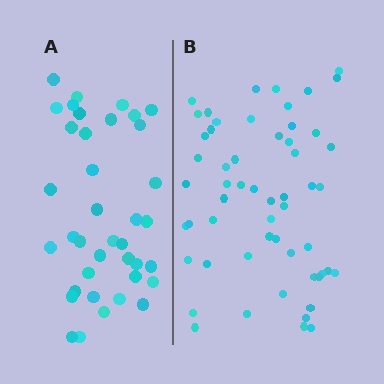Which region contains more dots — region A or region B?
Region B (the right region) has more dots.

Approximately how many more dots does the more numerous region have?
Region B has approximately 20 more dots than region A.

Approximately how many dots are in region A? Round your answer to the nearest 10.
About 40 dots. (The exact count is 38, which rounds to 40.)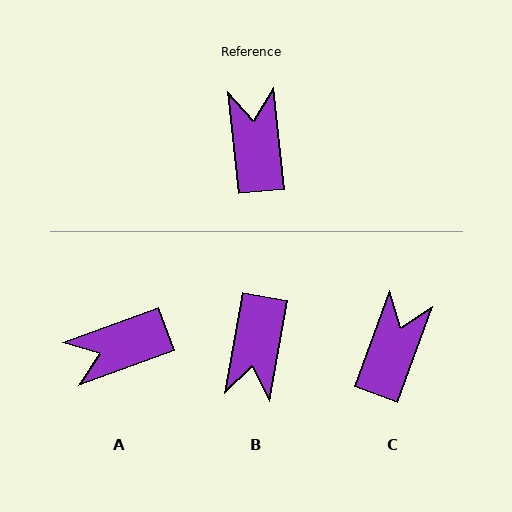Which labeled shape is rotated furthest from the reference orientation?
B, about 164 degrees away.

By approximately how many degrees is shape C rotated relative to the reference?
Approximately 26 degrees clockwise.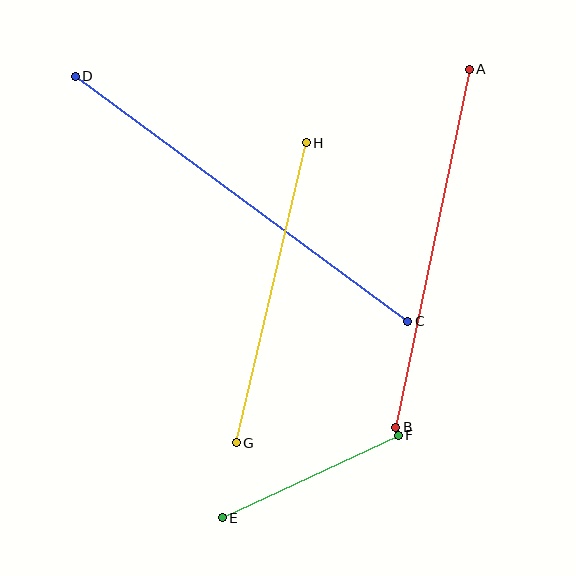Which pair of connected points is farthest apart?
Points C and D are farthest apart.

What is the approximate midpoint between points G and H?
The midpoint is at approximately (271, 293) pixels.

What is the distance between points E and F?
The distance is approximately 194 pixels.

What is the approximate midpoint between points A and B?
The midpoint is at approximately (433, 248) pixels.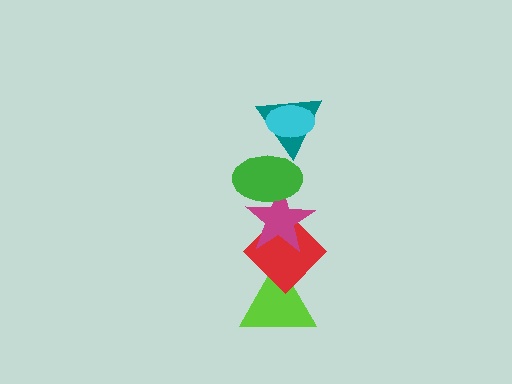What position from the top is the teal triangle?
The teal triangle is 2nd from the top.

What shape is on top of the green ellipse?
The teal triangle is on top of the green ellipse.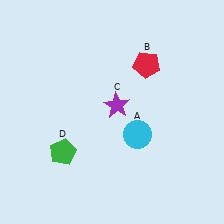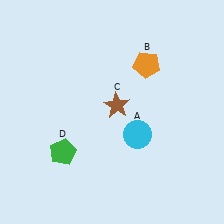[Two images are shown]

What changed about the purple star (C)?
In Image 1, C is purple. In Image 2, it changed to brown.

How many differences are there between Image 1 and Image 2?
There are 2 differences between the two images.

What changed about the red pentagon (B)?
In Image 1, B is red. In Image 2, it changed to orange.